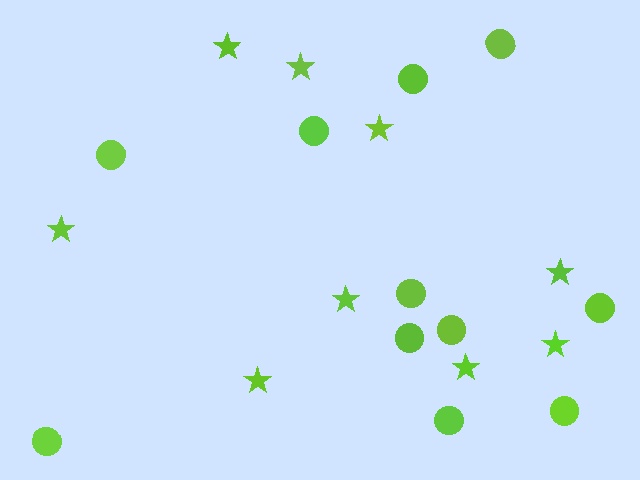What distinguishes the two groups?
There are 2 groups: one group of circles (11) and one group of stars (9).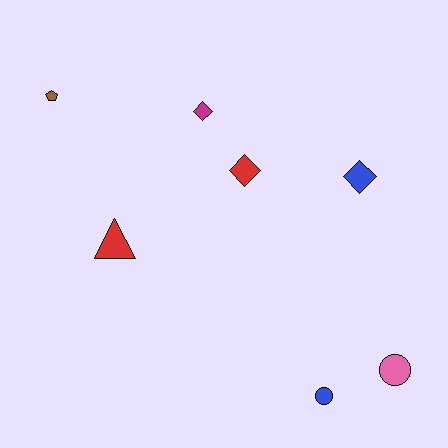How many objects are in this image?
There are 7 objects.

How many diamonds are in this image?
There are 3 diamonds.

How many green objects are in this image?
There are no green objects.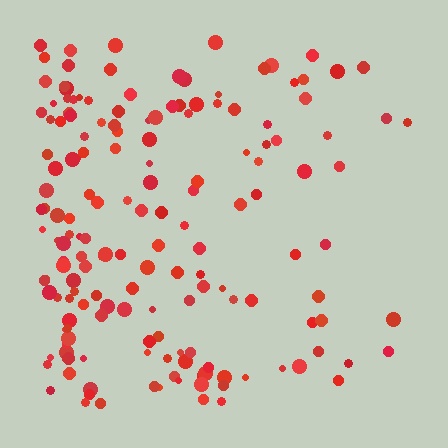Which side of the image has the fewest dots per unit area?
The right.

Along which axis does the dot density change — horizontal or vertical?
Horizontal.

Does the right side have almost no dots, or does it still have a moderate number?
Still a moderate number, just noticeably fewer than the left.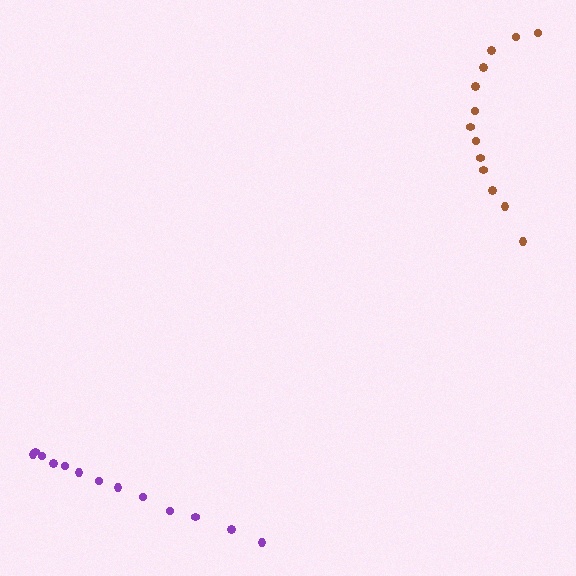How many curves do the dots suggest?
There are 2 distinct paths.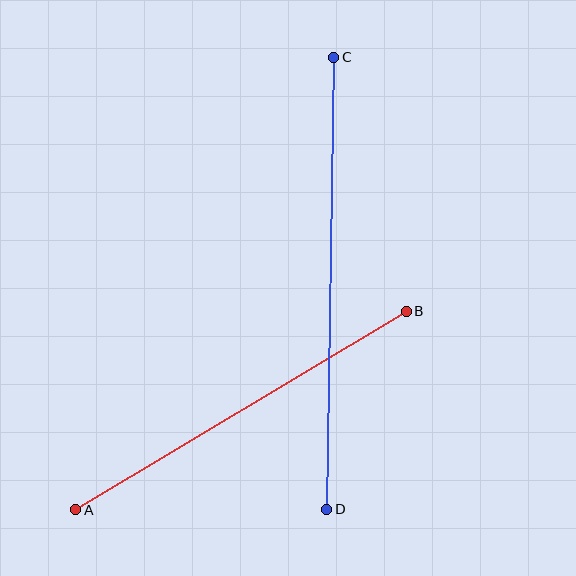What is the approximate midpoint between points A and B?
The midpoint is at approximately (241, 410) pixels.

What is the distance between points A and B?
The distance is approximately 385 pixels.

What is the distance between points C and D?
The distance is approximately 452 pixels.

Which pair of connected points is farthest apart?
Points C and D are farthest apart.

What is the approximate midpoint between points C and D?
The midpoint is at approximately (330, 283) pixels.